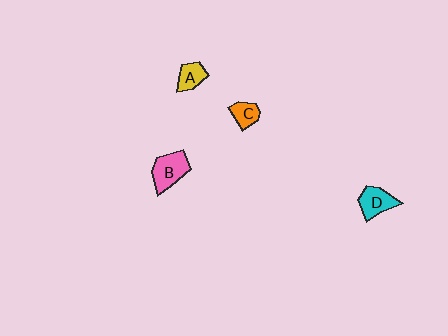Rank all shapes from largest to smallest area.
From largest to smallest: B (pink), D (cyan), A (yellow), C (orange).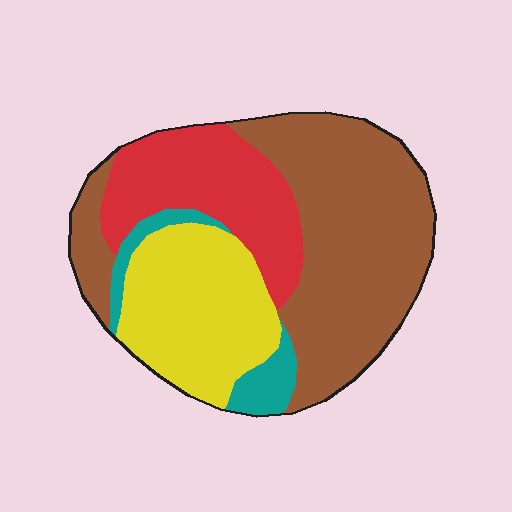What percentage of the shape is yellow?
Yellow takes up about one quarter (1/4) of the shape.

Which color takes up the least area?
Teal, at roughly 5%.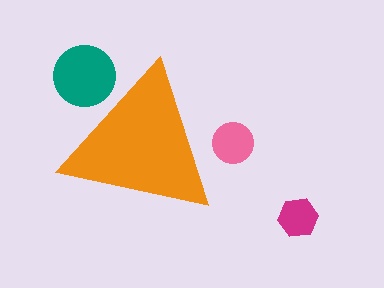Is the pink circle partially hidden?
Yes, the pink circle is partially hidden behind the orange triangle.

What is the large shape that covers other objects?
An orange triangle.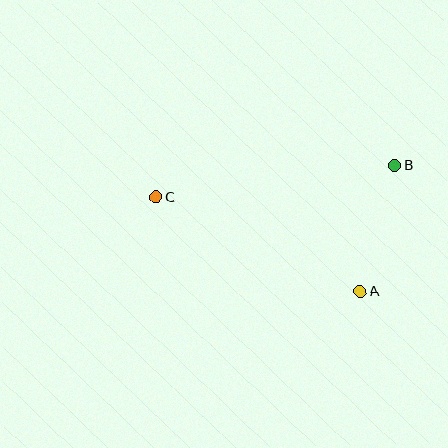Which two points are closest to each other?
Points A and B are closest to each other.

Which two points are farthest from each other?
Points B and C are farthest from each other.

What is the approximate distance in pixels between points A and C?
The distance between A and C is approximately 225 pixels.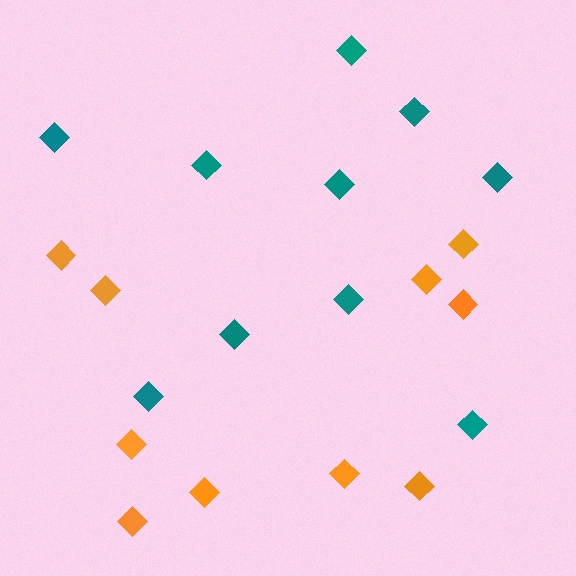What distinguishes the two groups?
There are 2 groups: one group of orange diamonds (10) and one group of teal diamonds (10).